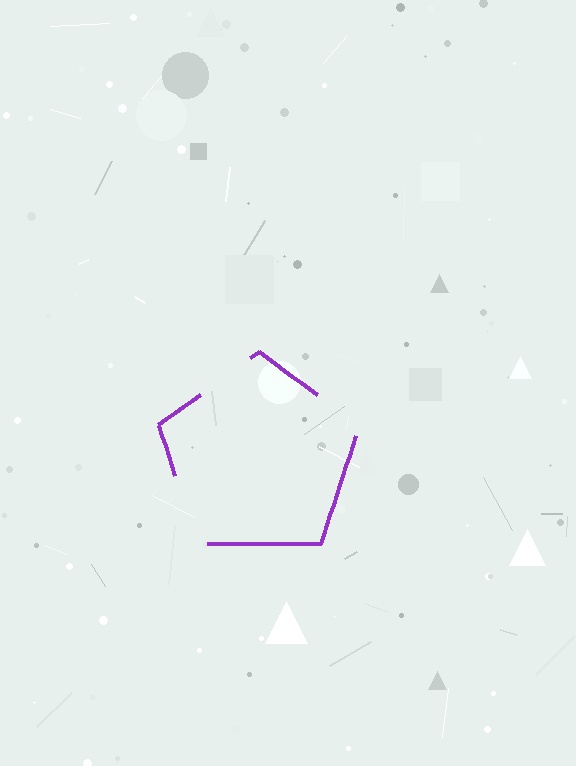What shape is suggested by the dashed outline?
The dashed outline suggests a pentagon.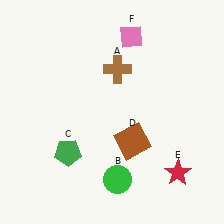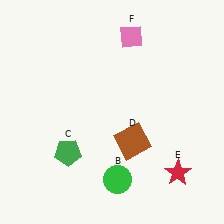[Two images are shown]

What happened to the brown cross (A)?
The brown cross (A) was removed in Image 2. It was in the top-right area of Image 1.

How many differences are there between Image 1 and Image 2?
There is 1 difference between the two images.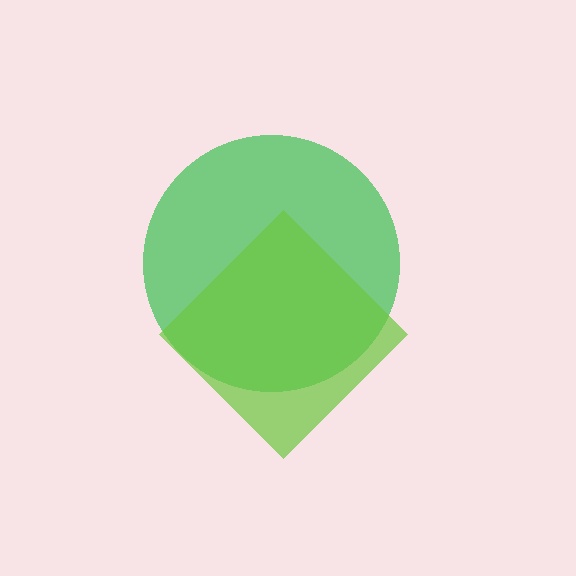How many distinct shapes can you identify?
There are 2 distinct shapes: a green circle, a lime diamond.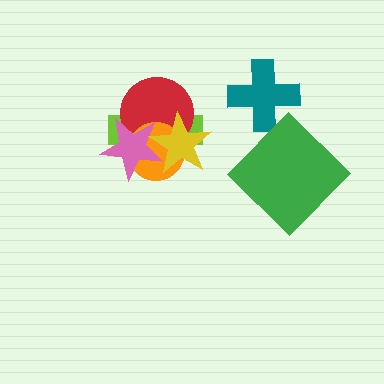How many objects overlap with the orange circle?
4 objects overlap with the orange circle.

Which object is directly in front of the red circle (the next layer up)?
The orange circle is directly in front of the red circle.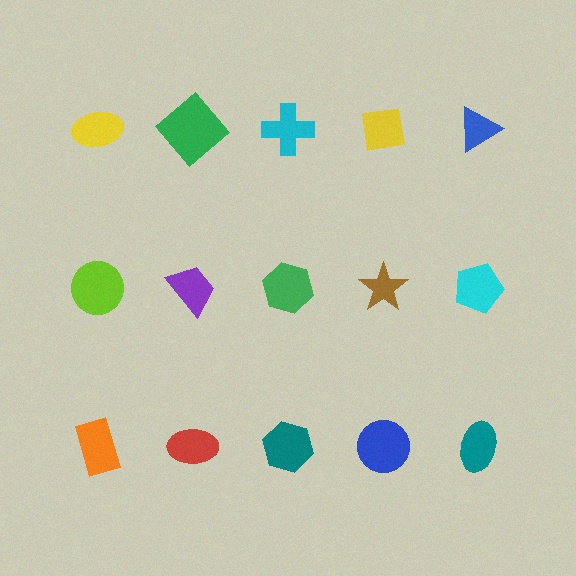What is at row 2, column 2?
A purple trapezoid.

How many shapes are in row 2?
5 shapes.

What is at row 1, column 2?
A green diamond.